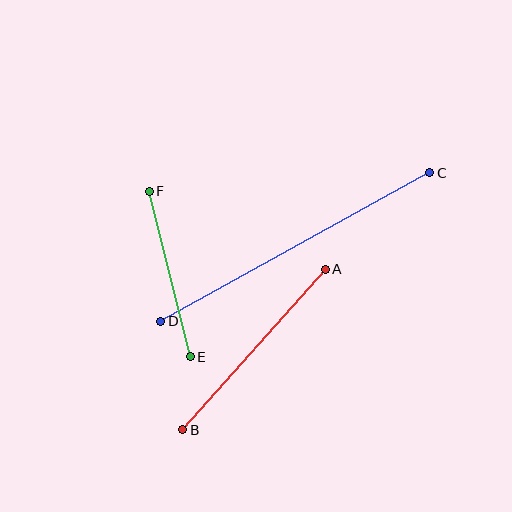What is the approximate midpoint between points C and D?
The midpoint is at approximately (295, 247) pixels.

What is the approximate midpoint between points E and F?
The midpoint is at approximately (170, 274) pixels.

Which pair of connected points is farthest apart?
Points C and D are farthest apart.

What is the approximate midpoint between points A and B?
The midpoint is at approximately (254, 349) pixels.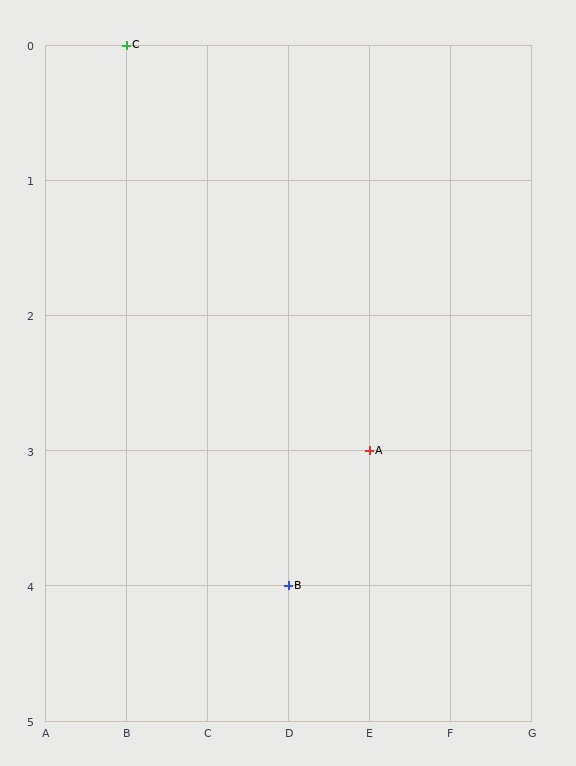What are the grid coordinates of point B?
Point B is at grid coordinates (D, 4).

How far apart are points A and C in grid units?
Points A and C are 3 columns and 3 rows apart (about 4.2 grid units diagonally).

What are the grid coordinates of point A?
Point A is at grid coordinates (E, 3).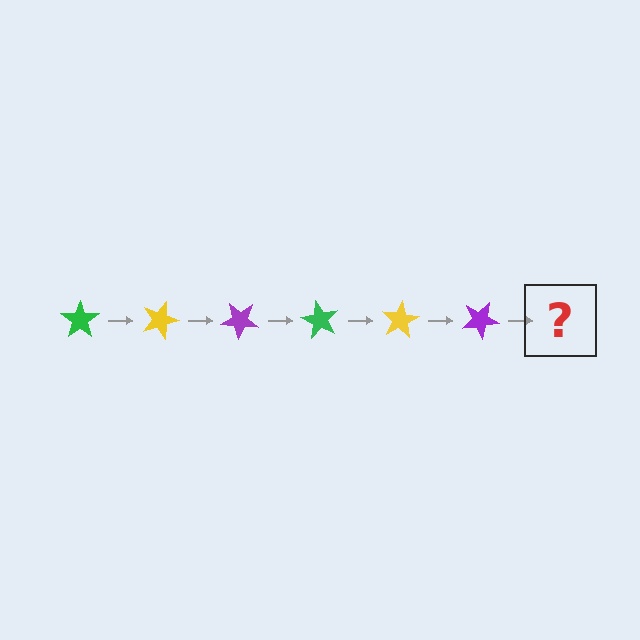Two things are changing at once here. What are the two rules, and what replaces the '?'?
The two rules are that it rotates 20 degrees each step and the color cycles through green, yellow, and purple. The '?' should be a green star, rotated 120 degrees from the start.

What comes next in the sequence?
The next element should be a green star, rotated 120 degrees from the start.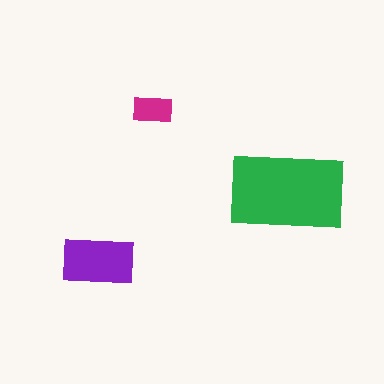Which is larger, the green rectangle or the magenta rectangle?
The green one.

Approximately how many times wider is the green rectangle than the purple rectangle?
About 1.5 times wider.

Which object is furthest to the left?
The purple rectangle is leftmost.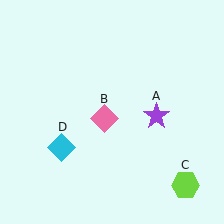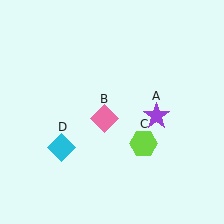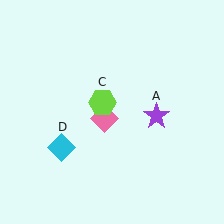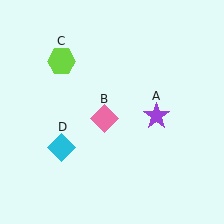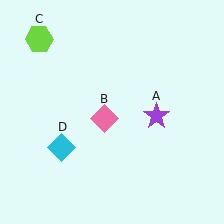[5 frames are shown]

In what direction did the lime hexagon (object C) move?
The lime hexagon (object C) moved up and to the left.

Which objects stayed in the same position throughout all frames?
Purple star (object A) and pink diamond (object B) and cyan diamond (object D) remained stationary.